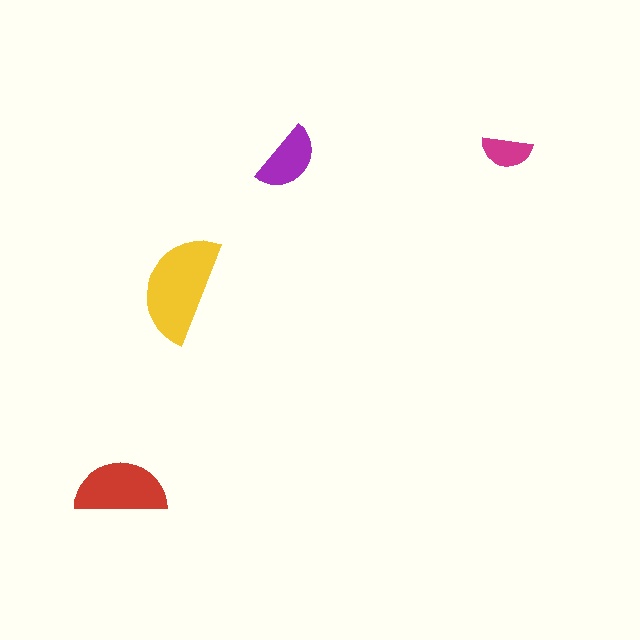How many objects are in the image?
There are 4 objects in the image.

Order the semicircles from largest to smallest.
the yellow one, the red one, the purple one, the magenta one.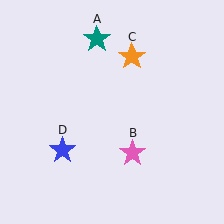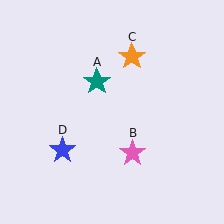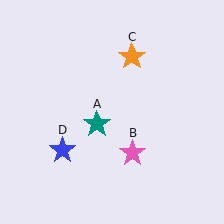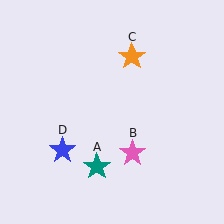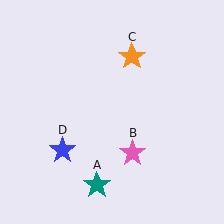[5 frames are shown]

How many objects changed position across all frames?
1 object changed position: teal star (object A).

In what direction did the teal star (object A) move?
The teal star (object A) moved down.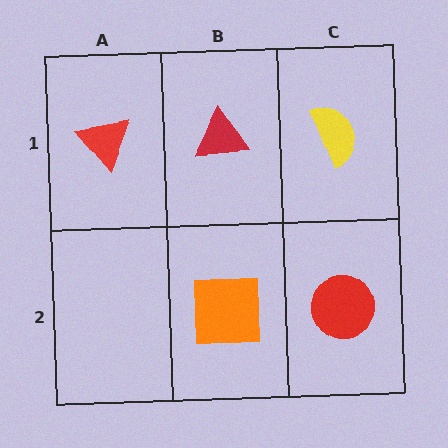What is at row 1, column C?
A yellow semicircle.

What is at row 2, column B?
An orange square.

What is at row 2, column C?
A red circle.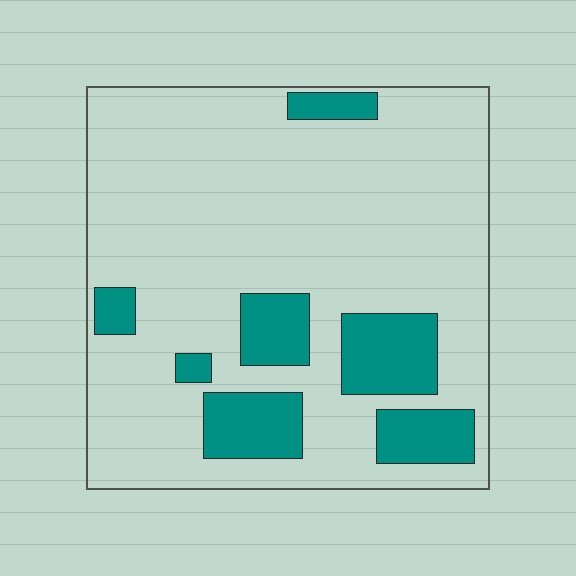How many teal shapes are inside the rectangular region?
7.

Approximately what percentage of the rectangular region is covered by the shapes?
Approximately 20%.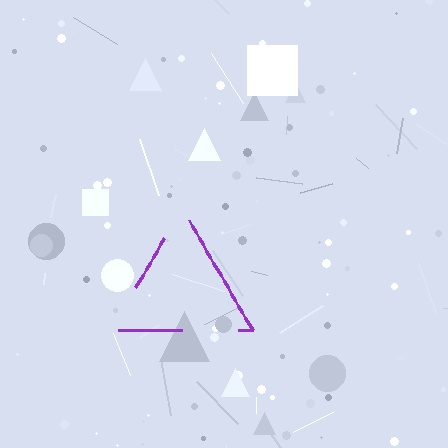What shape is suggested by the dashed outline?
The dashed outline suggests a triangle.